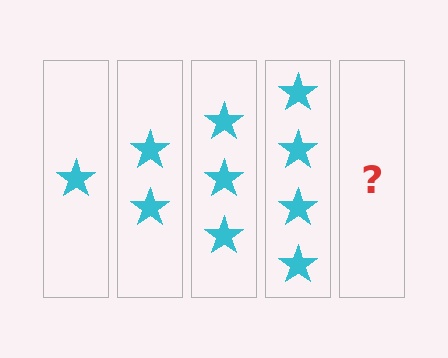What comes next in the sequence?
The next element should be 5 stars.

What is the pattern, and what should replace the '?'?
The pattern is that each step adds one more star. The '?' should be 5 stars.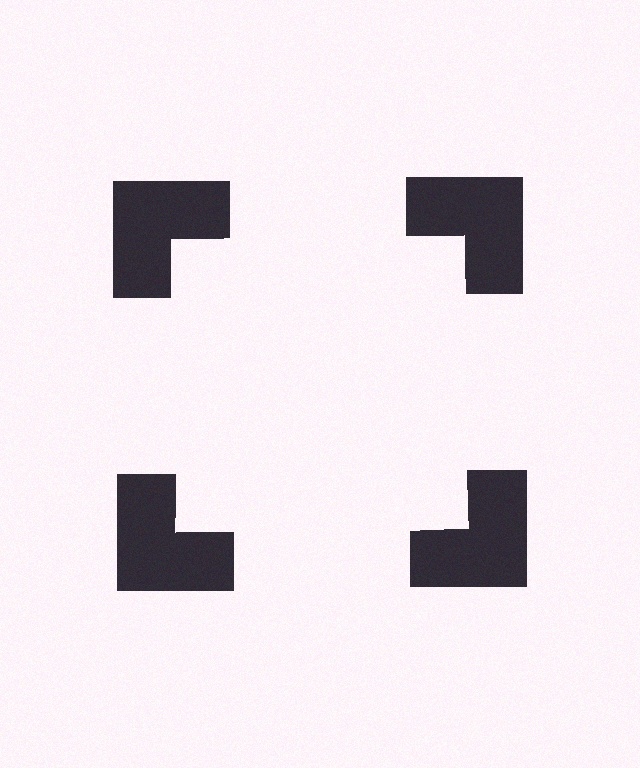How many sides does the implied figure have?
4 sides.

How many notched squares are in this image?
There are 4 — one at each vertex of the illusory square.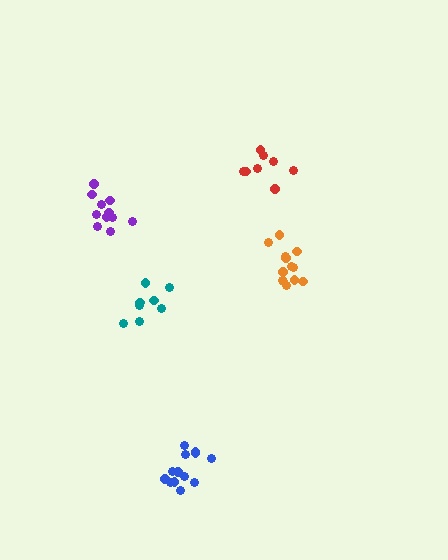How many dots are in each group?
Group 1: 13 dots, Group 2: 8 dots, Group 3: 11 dots, Group 4: 13 dots, Group 5: 8 dots (53 total).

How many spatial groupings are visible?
There are 5 spatial groupings.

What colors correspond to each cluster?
The clusters are colored: blue, red, purple, orange, teal.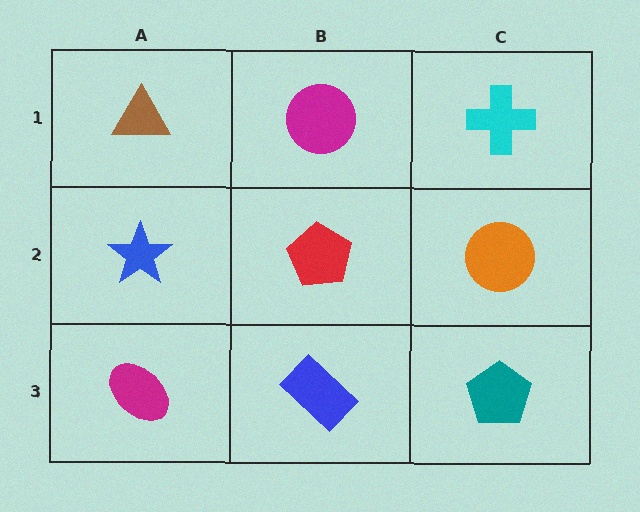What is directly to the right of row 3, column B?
A teal pentagon.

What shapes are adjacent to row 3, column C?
An orange circle (row 2, column C), a blue rectangle (row 3, column B).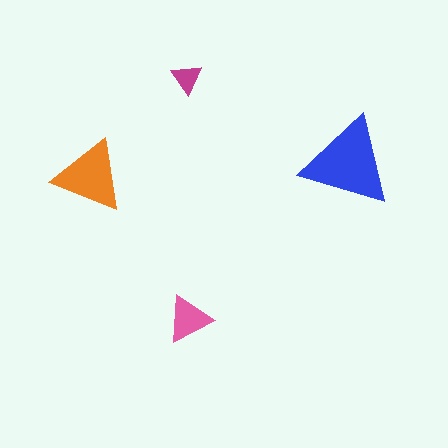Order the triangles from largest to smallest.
the blue one, the orange one, the pink one, the magenta one.